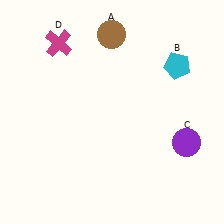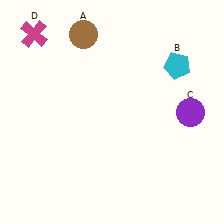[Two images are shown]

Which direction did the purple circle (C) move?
The purple circle (C) moved up.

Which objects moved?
The objects that moved are: the brown circle (A), the purple circle (C), the magenta cross (D).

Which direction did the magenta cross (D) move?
The magenta cross (D) moved left.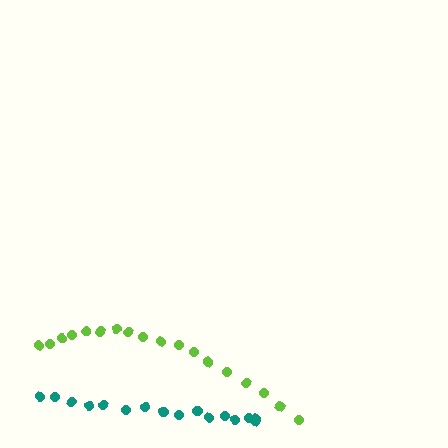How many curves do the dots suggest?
There are 2 distinct paths.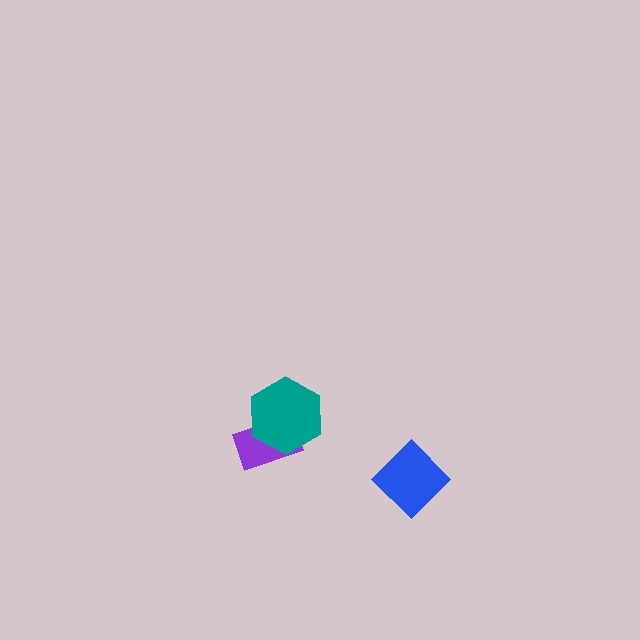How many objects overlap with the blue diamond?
0 objects overlap with the blue diamond.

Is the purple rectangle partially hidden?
Yes, it is partially covered by another shape.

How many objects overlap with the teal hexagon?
1 object overlaps with the teal hexagon.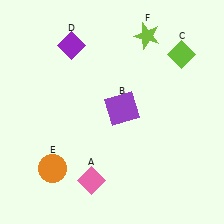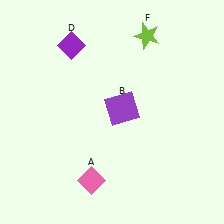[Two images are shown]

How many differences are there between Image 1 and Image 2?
There are 2 differences between the two images.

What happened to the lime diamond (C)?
The lime diamond (C) was removed in Image 2. It was in the top-right area of Image 1.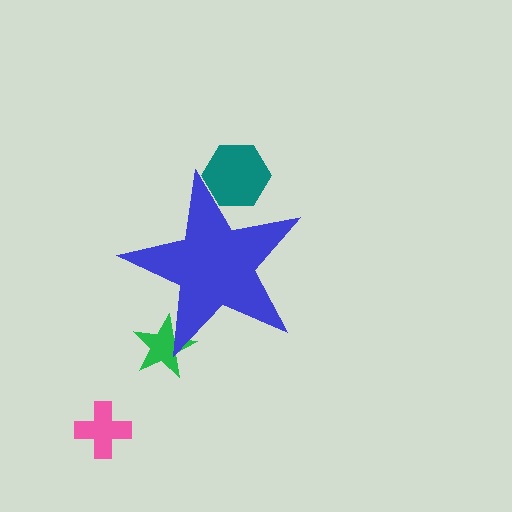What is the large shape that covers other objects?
A blue star.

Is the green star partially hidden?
Yes, the green star is partially hidden behind the blue star.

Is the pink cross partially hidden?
No, the pink cross is fully visible.